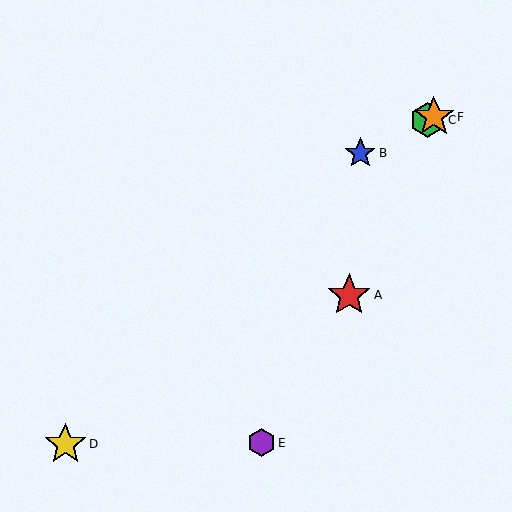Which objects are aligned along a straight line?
Objects B, C, F are aligned along a straight line.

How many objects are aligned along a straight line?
3 objects (B, C, F) are aligned along a straight line.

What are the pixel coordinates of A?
Object A is at (349, 295).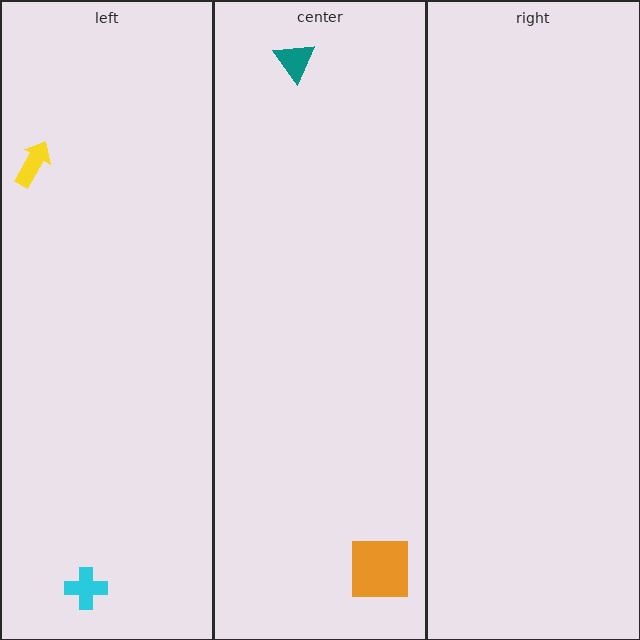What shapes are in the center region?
The orange square, the teal triangle.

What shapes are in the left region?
The yellow arrow, the cyan cross.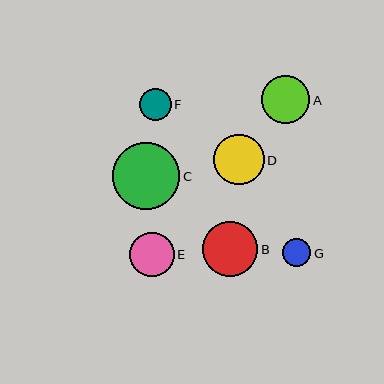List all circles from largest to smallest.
From largest to smallest: C, B, D, A, E, F, G.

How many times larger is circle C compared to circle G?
Circle C is approximately 2.4 times the size of circle G.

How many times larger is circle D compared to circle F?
Circle D is approximately 1.6 times the size of circle F.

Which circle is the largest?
Circle C is the largest with a size of approximately 68 pixels.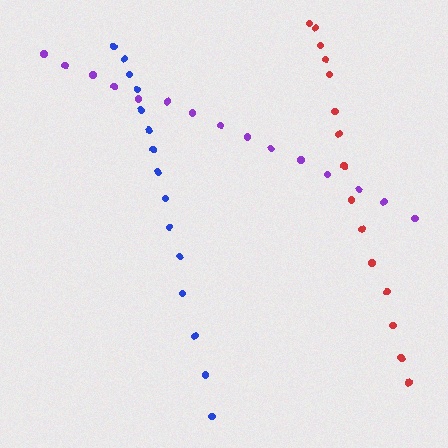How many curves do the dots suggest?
There are 3 distinct paths.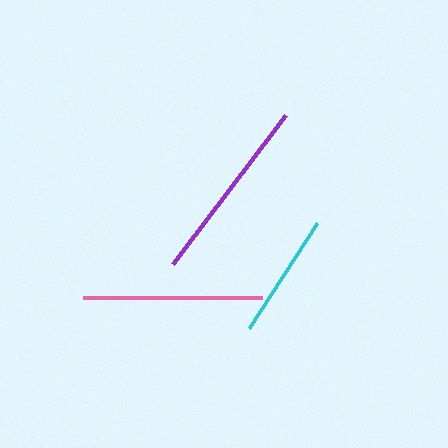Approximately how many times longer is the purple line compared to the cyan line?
The purple line is approximately 1.5 times the length of the cyan line.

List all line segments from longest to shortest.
From longest to shortest: purple, pink, cyan.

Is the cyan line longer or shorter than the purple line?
The purple line is longer than the cyan line.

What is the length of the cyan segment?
The cyan segment is approximately 125 pixels long.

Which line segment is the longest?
The purple line is the longest at approximately 187 pixels.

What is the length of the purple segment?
The purple segment is approximately 187 pixels long.